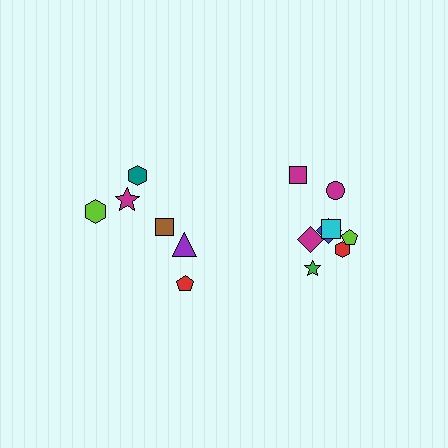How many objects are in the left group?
There are 6 objects.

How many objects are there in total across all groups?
There are 14 objects.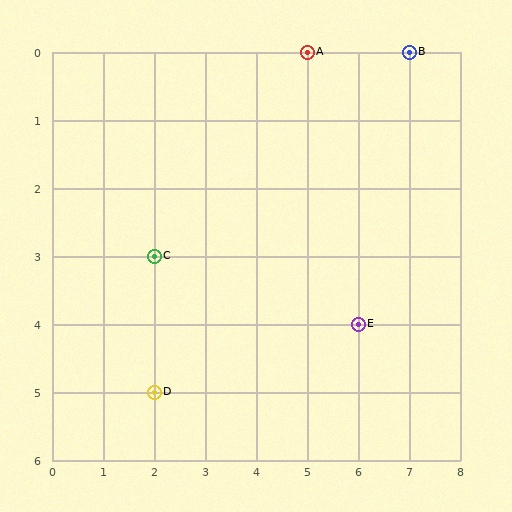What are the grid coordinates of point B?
Point B is at grid coordinates (7, 0).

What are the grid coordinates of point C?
Point C is at grid coordinates (2, 3).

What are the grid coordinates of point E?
Point E is at grid coordinates (6, 4).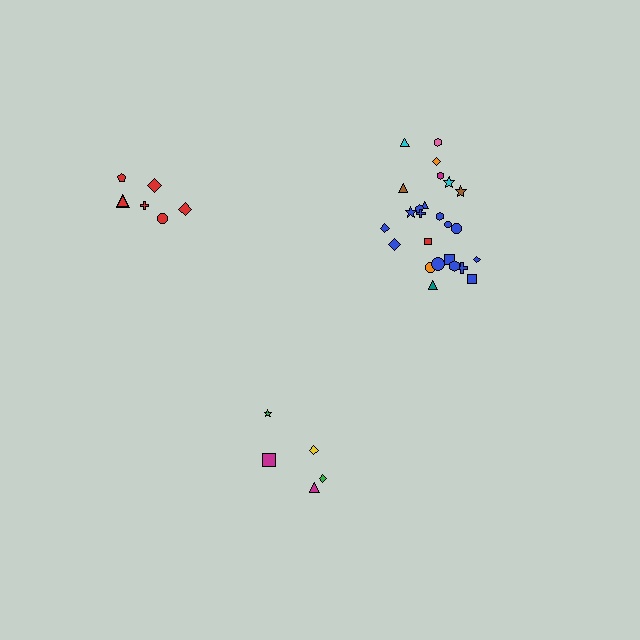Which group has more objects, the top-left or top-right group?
The top-right group.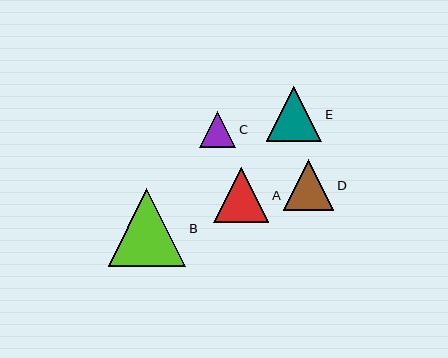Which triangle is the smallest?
Triangle C is the smallest with a size of approximately 36 pixels.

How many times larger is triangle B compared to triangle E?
Triangle B is approximately 1.4 times the size of triangle E.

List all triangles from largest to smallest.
From largest to smallest: B, A, E, D, C.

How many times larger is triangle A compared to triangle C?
Triangle A is approximately 1.5 times the size of triangle C.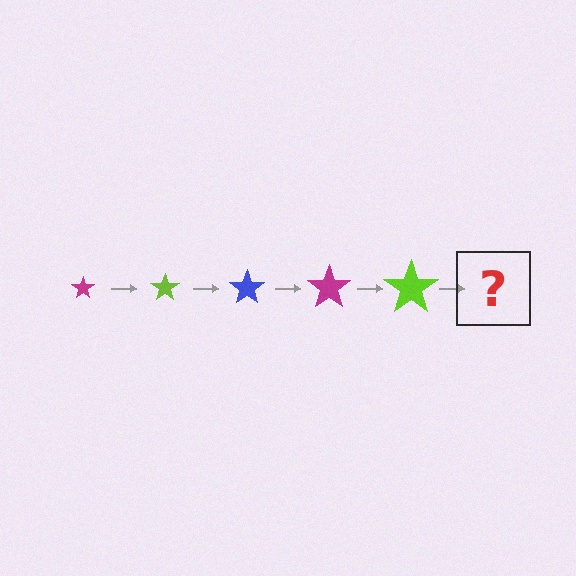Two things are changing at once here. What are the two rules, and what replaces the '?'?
The two rules are that the star grows larger each step and the color cycles through magenta, lime, and blue. The '?' should be a blue star, larger than the previous one.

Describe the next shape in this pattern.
It should be a blue star, larger than the previous one.